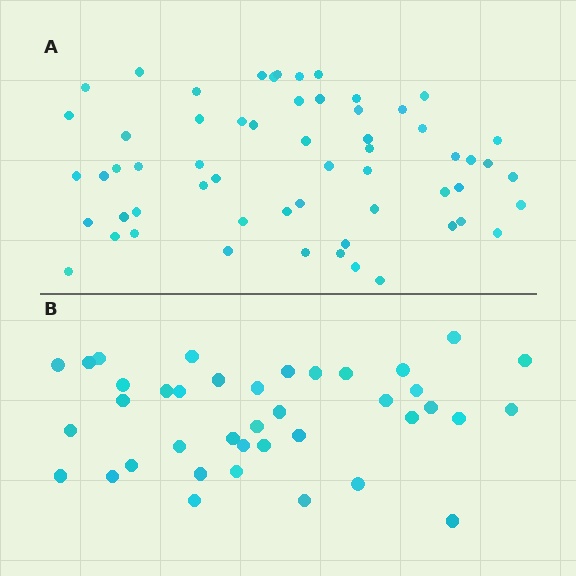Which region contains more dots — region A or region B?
Region A (the top region) has more dots.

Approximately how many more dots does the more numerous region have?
Region A has approximately 20 more dots than region B.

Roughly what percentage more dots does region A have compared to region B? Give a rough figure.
About 50% more.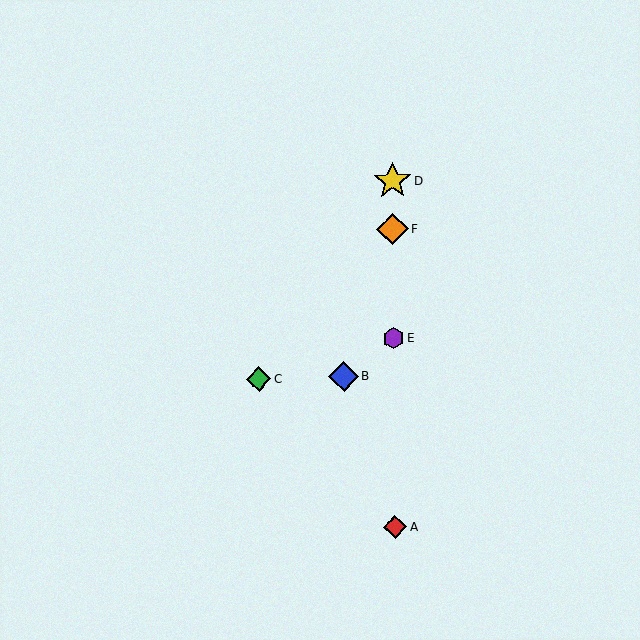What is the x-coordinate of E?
Object E is at x≈394.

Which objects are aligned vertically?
Objects A, D, E, F are aligned vertically.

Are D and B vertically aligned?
No, D is at x≈392 and B is at x≈344.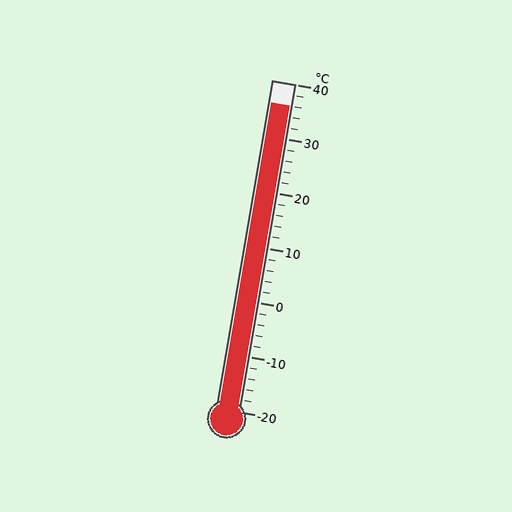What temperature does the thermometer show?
The thermometer shows approximately 36°C.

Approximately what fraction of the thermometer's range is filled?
The thermometer is filled to approximately 95% of its range.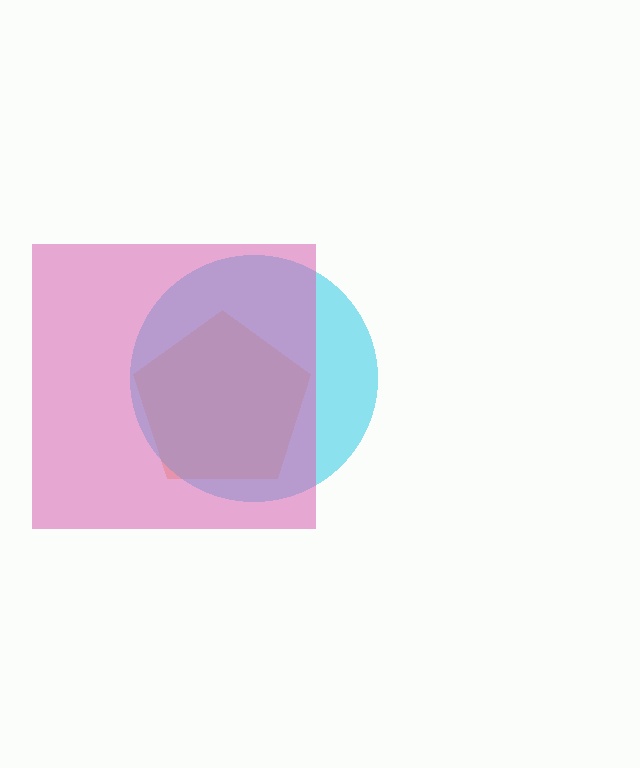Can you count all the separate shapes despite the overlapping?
Yes, there are 3 separate shapes.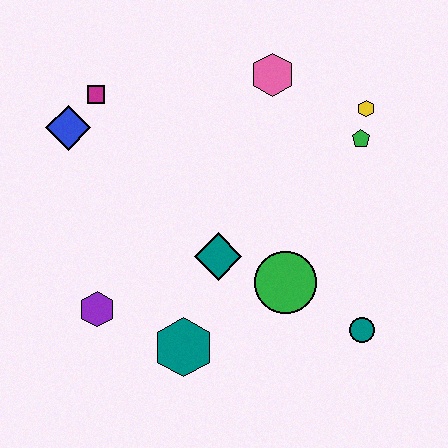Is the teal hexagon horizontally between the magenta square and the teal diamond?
Yes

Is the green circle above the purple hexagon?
Yes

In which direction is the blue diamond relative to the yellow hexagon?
The blue diamond is to the left of the yellow hexagon.